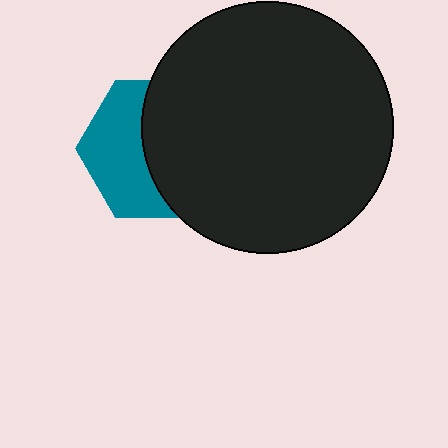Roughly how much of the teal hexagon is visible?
About half of it is visible (roughly 46%).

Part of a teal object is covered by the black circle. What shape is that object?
It is a hexagon.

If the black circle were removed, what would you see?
You would see the complete teal hexagon.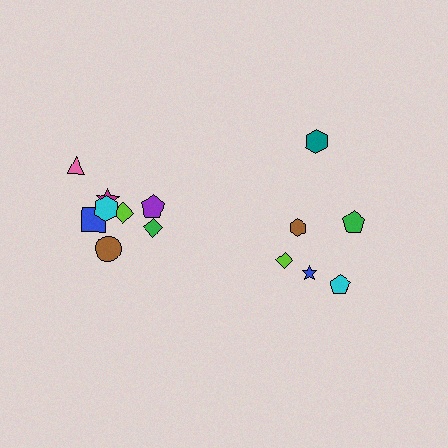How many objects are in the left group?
There are 8 objects.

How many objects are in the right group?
There are 6 objects.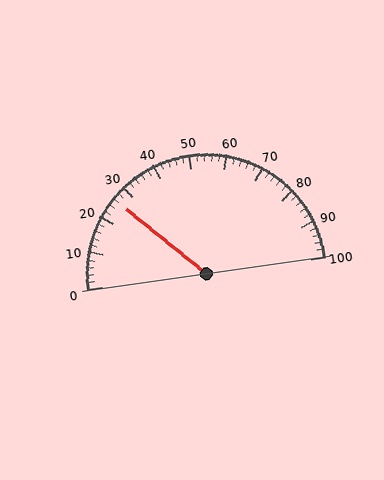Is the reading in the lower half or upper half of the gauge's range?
The reading is in the lower half of the range (0 to 100).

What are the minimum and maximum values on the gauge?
The gauge ranges from 0 to 100.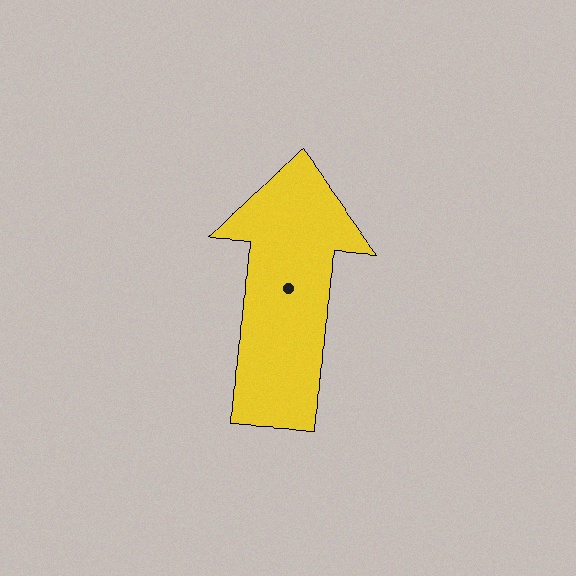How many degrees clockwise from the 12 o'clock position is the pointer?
Approximately 4 degrees.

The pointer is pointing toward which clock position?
Roughly 12 o'clock.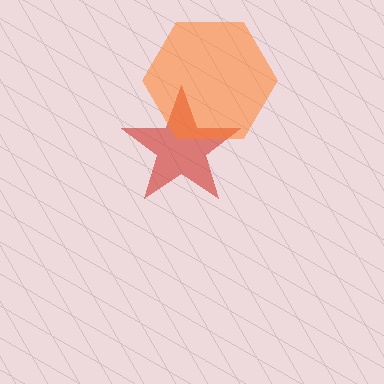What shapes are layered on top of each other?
The layered shapes are: a red star, an orange hexagon.